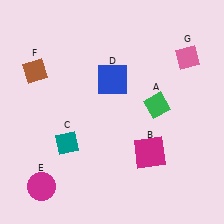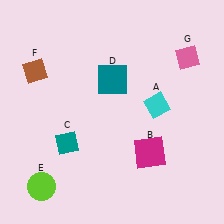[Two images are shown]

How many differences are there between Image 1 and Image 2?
There are 3 differences between the two images.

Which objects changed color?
A changed from green to cyan. D changed from blue to teal. E changed from magenta to lime.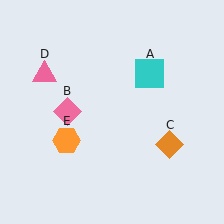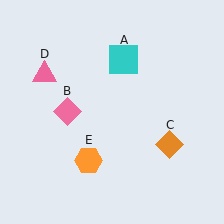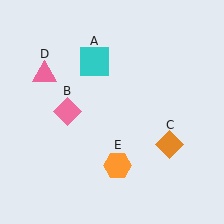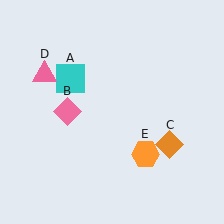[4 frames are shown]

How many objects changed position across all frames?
2 objects changed position: cyan square (object A), orange hexagon (object E).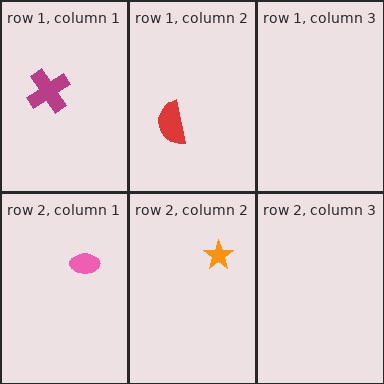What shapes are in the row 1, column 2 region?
The red semicircle.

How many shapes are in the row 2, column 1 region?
1.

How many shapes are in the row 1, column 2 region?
1.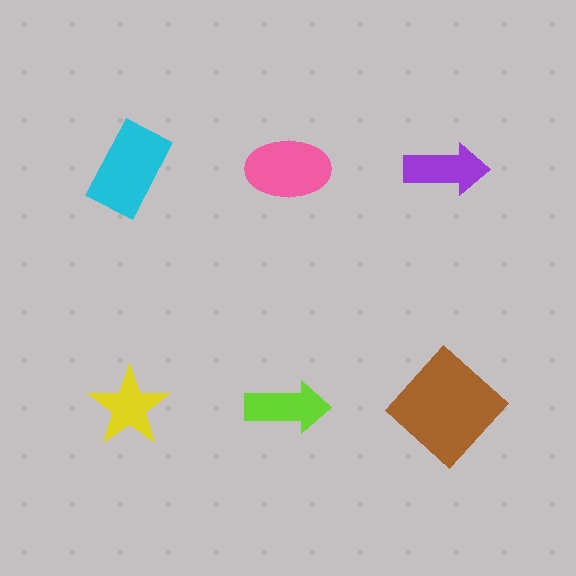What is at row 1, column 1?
A cyan rectangle.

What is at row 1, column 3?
A purple arrow.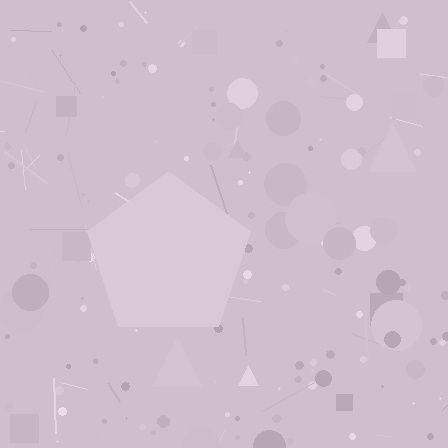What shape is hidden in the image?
A pentagon is hidden in the image.